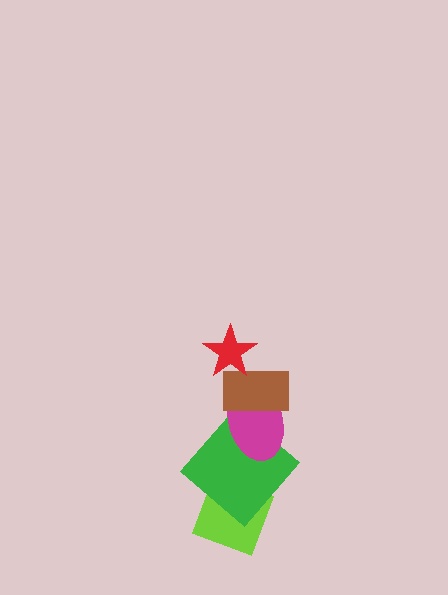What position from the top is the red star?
The red star is 1st from the top.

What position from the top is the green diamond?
The green diamond is 4th from the top.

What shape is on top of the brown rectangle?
The red star is on top of the brown rectangle.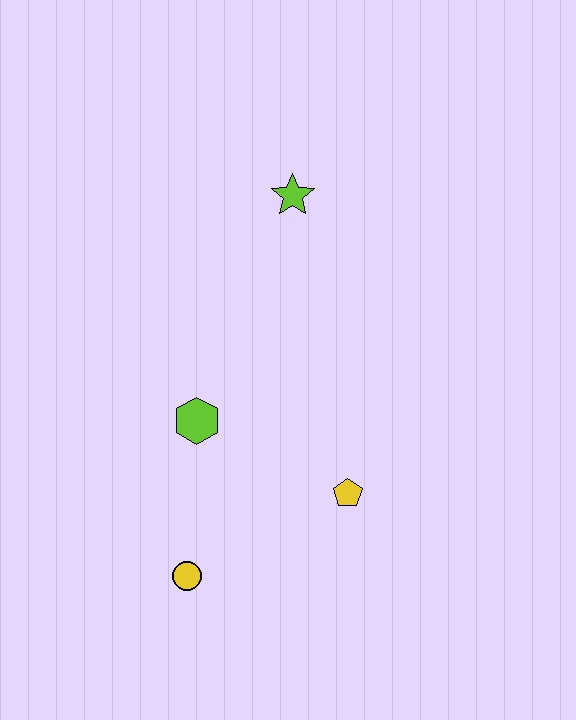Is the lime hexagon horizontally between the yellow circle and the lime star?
Yes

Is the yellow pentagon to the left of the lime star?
No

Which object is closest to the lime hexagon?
The yellow circle is closest to the lime hexagon.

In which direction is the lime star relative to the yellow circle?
The lime star is above the yellow circle.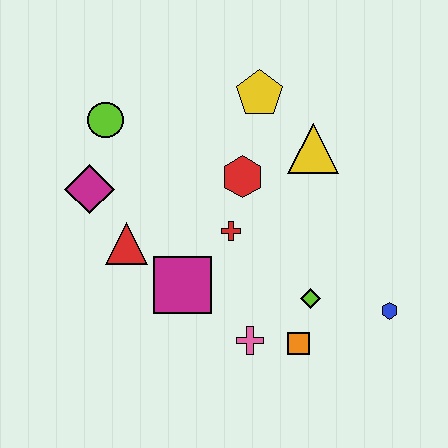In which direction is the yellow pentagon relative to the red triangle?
The yellow pentagon is above the red triangle.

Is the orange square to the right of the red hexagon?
Yes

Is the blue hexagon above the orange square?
Yes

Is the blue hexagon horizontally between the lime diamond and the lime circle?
No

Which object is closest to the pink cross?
The orange square is closest to the pink cross.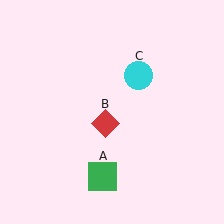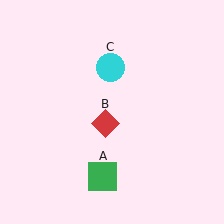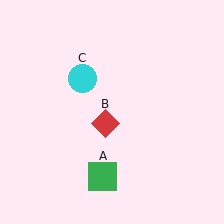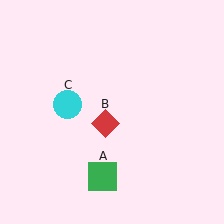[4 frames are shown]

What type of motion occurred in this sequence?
The cyan circle (object C) rotated counterclockwise around the center of the scene.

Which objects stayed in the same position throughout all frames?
Green square (object A) and red diamond (object B) remained stationary.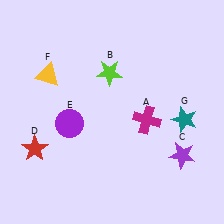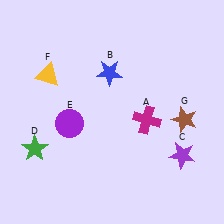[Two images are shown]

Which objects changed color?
B changed from lime to blue. D changed from red to green. G changed from teal to brown.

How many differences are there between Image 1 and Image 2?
There are 3 differences between the two images.